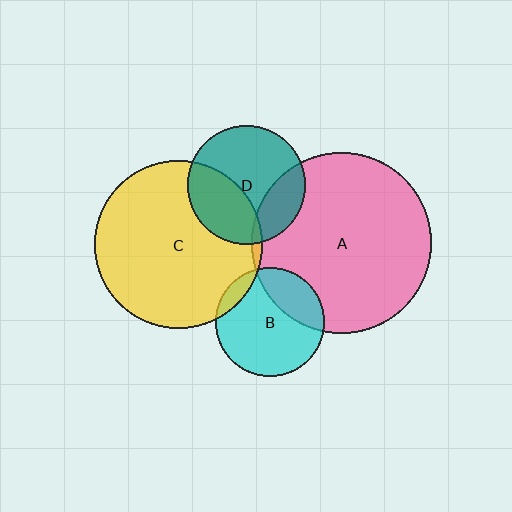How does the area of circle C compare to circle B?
Approximately 2.4 times.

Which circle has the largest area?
Circle A (pink).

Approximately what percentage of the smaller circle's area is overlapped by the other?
Approximately 10%.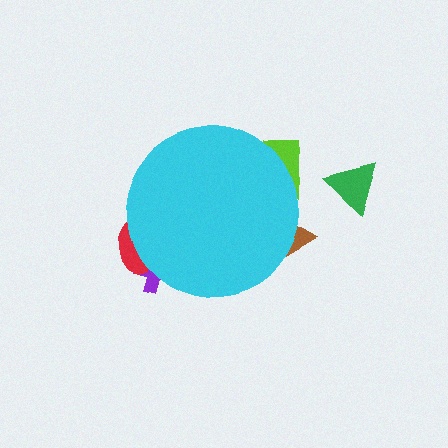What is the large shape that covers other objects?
A cyan circle.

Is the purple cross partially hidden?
Yes, the purple cross is partially hidden behind the cyan circle.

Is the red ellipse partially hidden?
Yes, the red ellipse is partially hidden behind the cyan circle.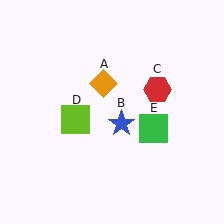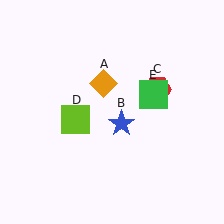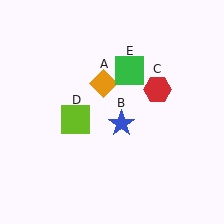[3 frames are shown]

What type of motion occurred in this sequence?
The green square (object E) rotated counterclockwise around the center of the scene.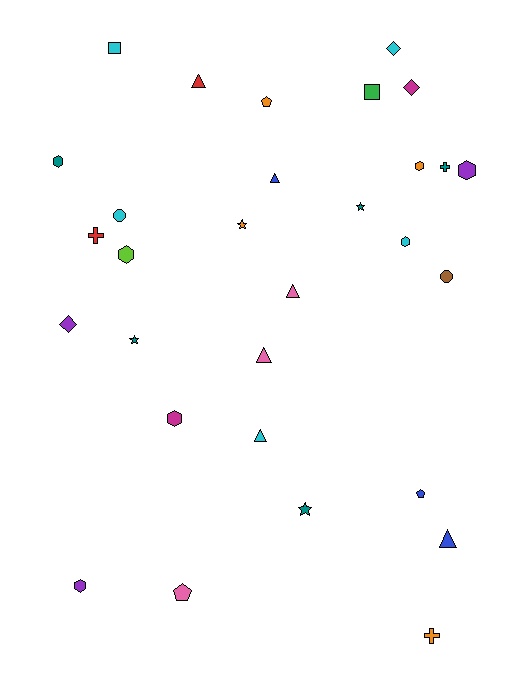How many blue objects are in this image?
There are 3 blue objects.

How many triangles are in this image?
There are 6 triangles.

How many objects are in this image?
There are 30 objects.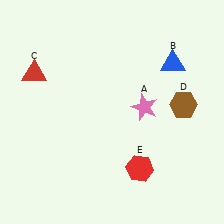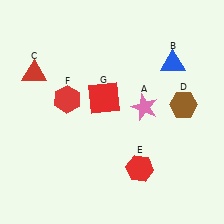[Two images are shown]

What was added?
A red hexagon (F), a red square (G) were added in Image 2.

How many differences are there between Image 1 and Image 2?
There are 2 differences between the two images.